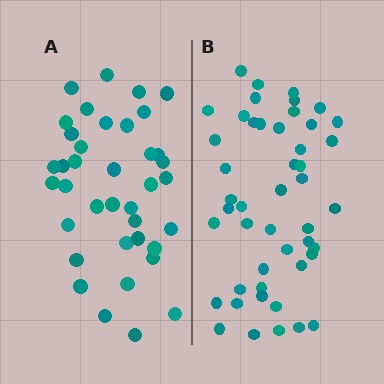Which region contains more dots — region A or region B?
Region B (the right region) has more dots.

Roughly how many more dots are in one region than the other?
Region B has roughly 8 or so more dots than region A.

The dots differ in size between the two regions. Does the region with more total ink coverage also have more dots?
No. Region A has more total ink coverage because its dots are larger, but region B actually contains more individual dots. Total area can be misleading — the number of items is what matters here.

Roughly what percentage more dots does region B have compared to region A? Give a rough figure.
About 25% more.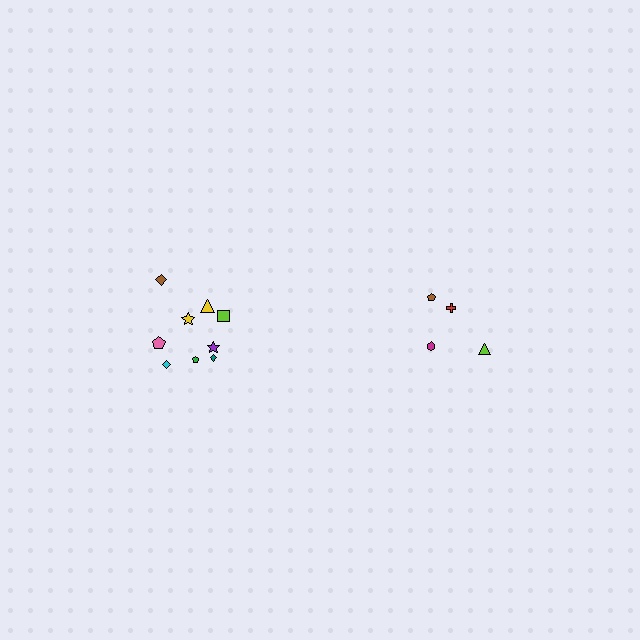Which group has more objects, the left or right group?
The left group.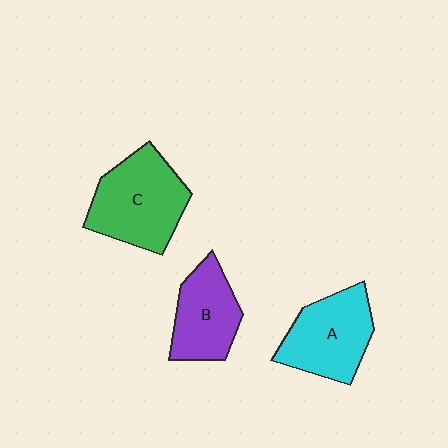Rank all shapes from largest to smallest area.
From largest to smallest: C (green), A (cyan), B (purple).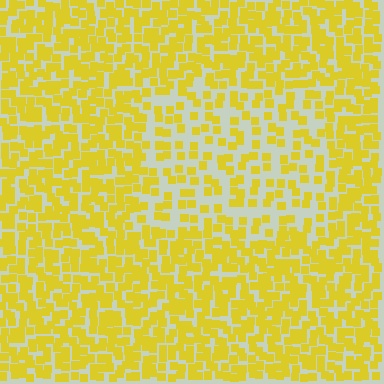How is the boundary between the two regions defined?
The boundary is defined by a change in element density (approximately 2.0x ratio). All elements are the same color, size, and shape.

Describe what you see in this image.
The image contains small yellow elements arranged at two different densities. A rectangle-shaped region is visible where the elements are less densely packed than the surrounding area.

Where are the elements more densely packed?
The elements are more densely packed outside the rectangle boundary.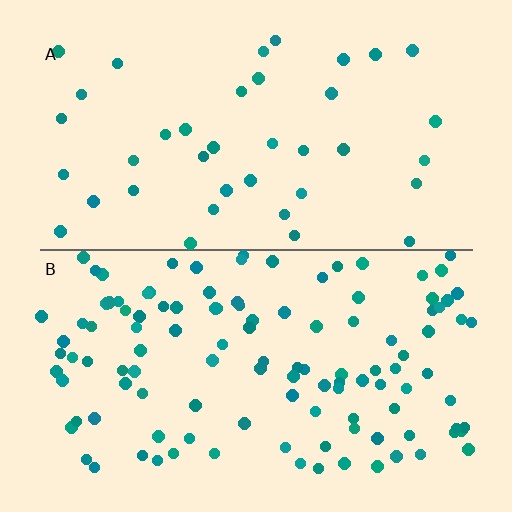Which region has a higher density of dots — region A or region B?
B (the bottom).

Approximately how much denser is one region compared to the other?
Approximately 3.0× — region B over region A.